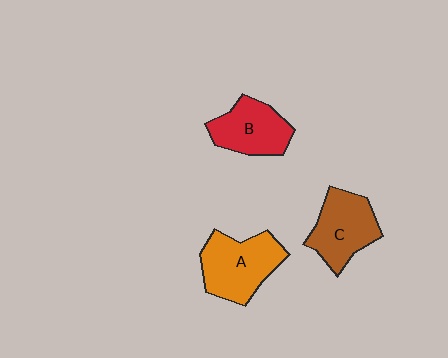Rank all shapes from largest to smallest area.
From largest to smallest: A (orange), C (brown), B (red).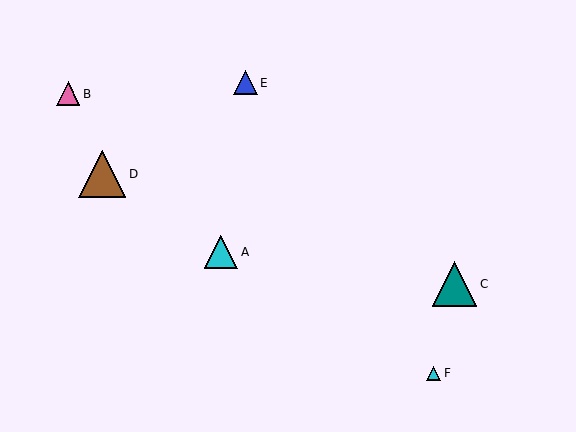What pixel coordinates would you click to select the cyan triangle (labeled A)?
Click at (221, 252) to select the cyan triangle A.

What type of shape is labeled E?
Shape E is a blue triangle.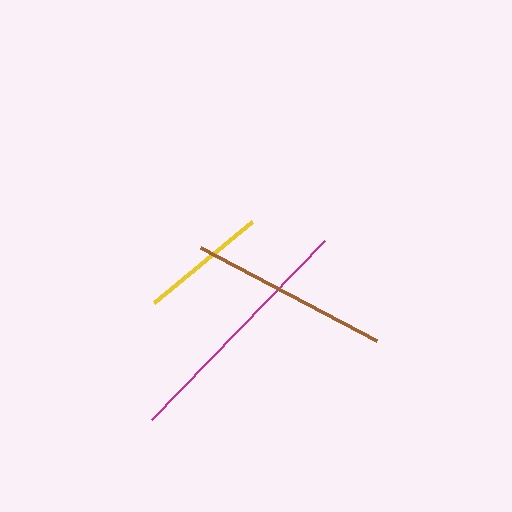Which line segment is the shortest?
The yellow line is the shortest at approximately 127 pixels.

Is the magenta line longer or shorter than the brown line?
The magenta line is longer than the brown line.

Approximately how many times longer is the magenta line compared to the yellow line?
The magenta line is approximately 2.0 times the length of the yellow line.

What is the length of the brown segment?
The brown segment is approximately 199 pixels long.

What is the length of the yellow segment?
The yellow segment is approximately 127 pixels long.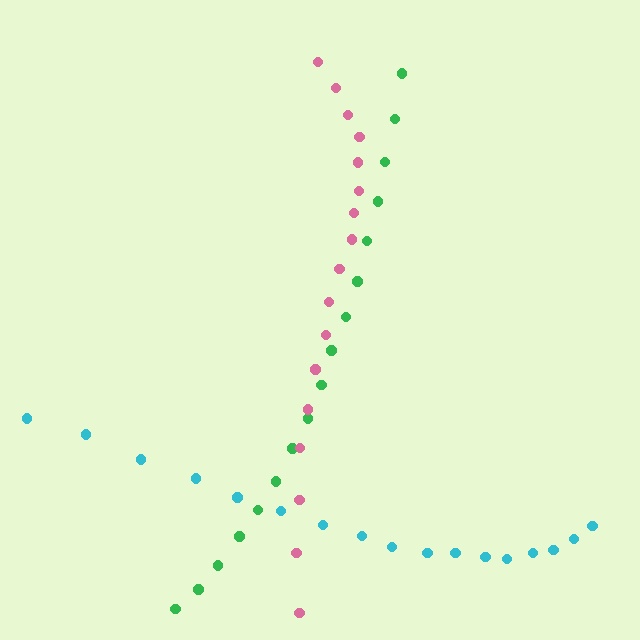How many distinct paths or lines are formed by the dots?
There are 3 distinct paths.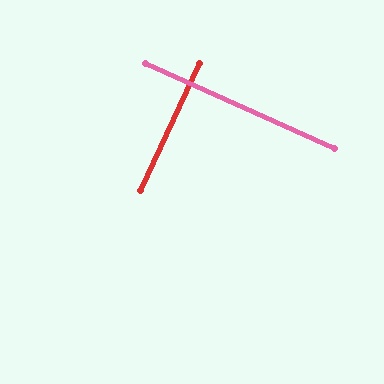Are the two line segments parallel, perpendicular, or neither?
Perpendicular — they meet at approximately 89°.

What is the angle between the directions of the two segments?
Approximately 89 degrees.